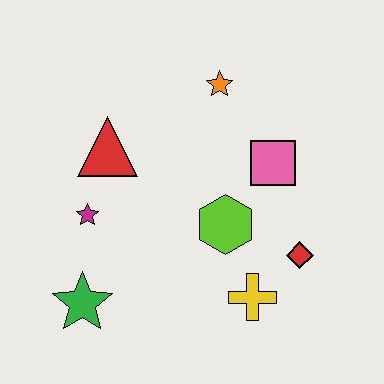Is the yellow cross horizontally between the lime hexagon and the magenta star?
No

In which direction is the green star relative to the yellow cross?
The green star is to the left of the yellow cross.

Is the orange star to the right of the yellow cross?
No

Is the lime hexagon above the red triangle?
No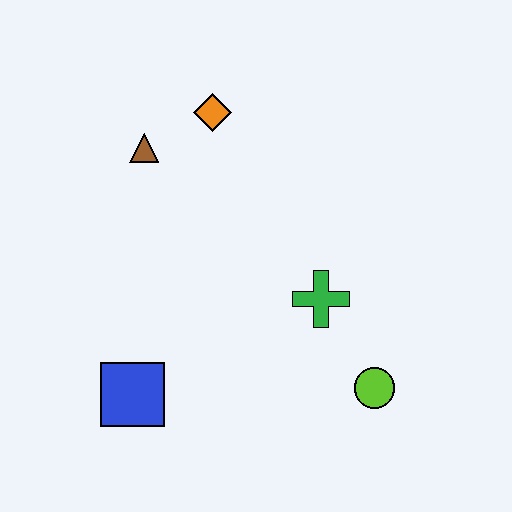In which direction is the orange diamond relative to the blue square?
The orange diamond is above the blue square.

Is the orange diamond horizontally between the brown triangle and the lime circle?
Yes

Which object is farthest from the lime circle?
The brown triangle is farthest from the lime circle.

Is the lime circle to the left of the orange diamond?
No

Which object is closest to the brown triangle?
The orange diamond is closest to the brown triangle.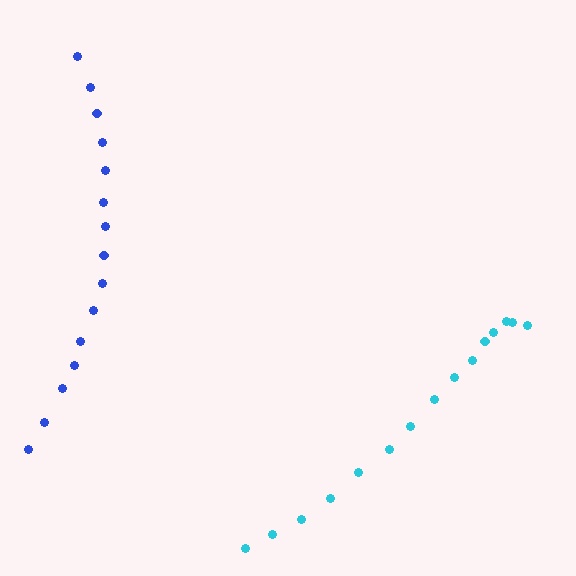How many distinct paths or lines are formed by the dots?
There are 2 distinct paths.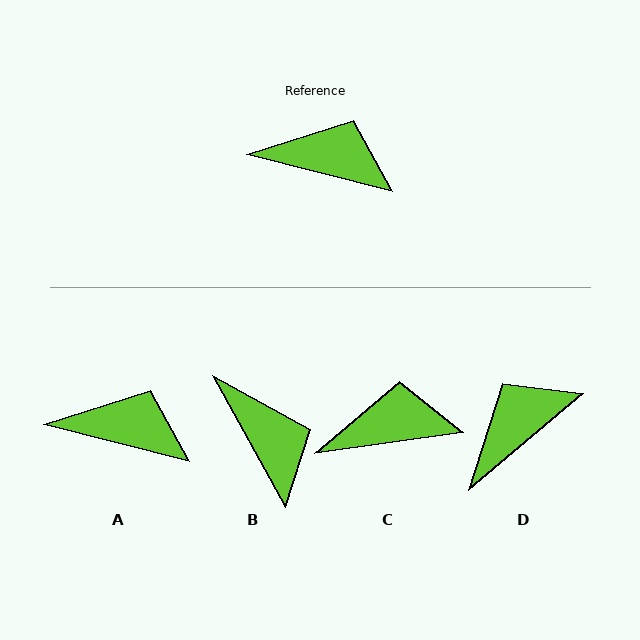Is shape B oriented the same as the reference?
No, it is off by about 47 degrees.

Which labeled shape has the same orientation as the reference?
A.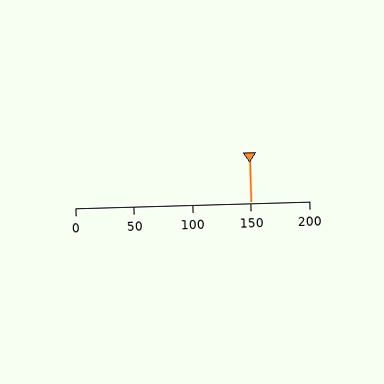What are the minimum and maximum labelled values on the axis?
The axis runs from 0 to 200.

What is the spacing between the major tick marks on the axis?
The major ticks are spaced 50 apart.